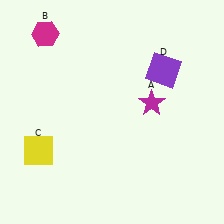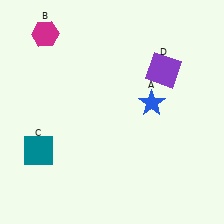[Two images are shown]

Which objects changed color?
A changed from magenta to blue. C changed from yellow to teal.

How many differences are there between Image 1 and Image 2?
There are 2 differences between the two images.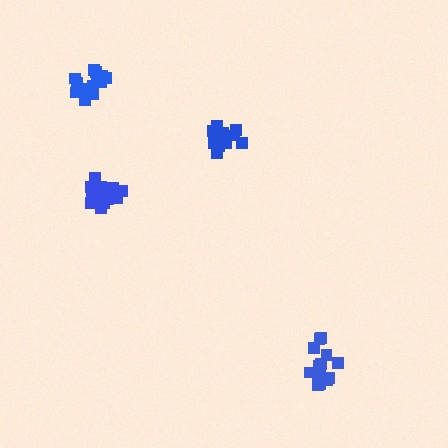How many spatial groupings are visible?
There are 4 spatial groupings.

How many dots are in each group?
Group 1: 16 dots, Group 2: 20 dots, Group 3: 16 dots, Group 4: 14 dots (66 total).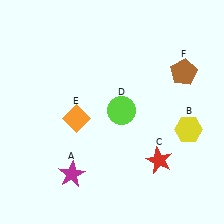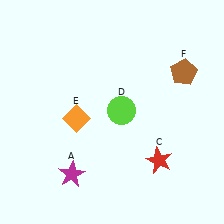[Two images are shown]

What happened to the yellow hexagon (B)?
The yellow hexagon (B) was removed in Image 2. It was in the bottom-right area of Image 1.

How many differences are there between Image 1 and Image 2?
There is 1 difference between the two images.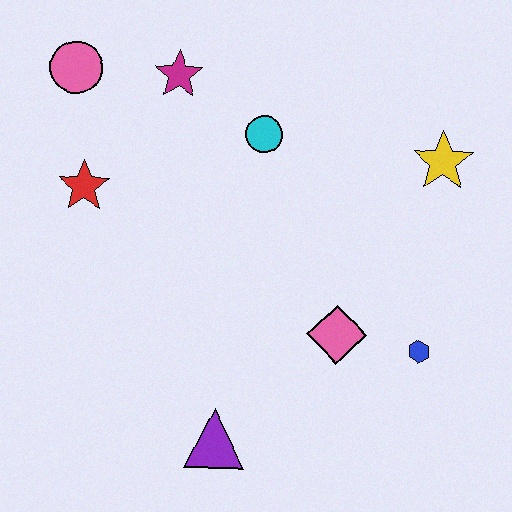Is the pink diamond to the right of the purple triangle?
Yes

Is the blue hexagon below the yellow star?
Yes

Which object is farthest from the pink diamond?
The pink circle is farthest from the pink diamond.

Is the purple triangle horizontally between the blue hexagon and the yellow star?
No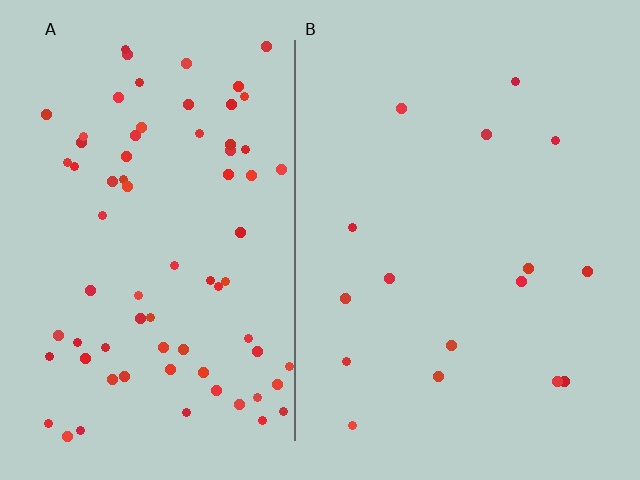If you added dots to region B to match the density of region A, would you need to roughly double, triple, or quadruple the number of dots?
Approximately quadruple.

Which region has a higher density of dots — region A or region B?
A (the left).